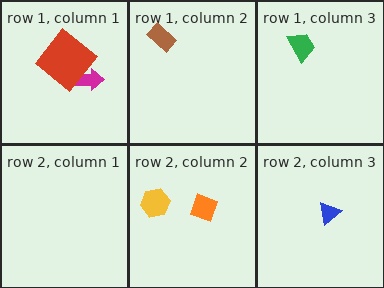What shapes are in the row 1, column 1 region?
The magenta arrow, the red diamond.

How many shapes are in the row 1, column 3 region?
1.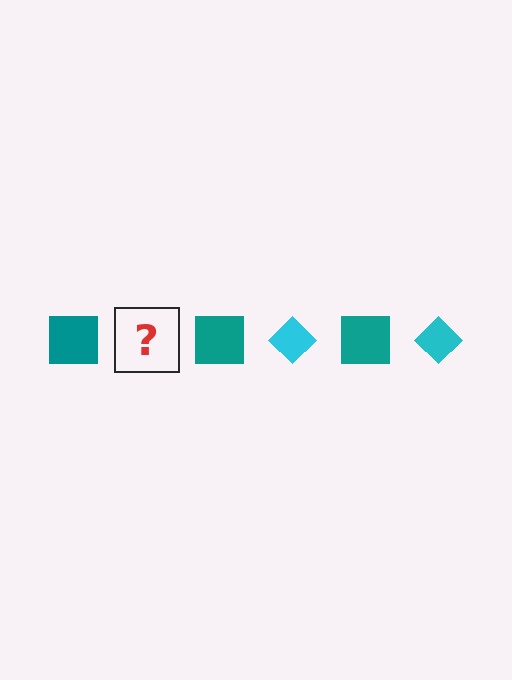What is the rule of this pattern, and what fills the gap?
The rule is that the pattern alternates between teal square and cyan diamond. The gap should be filled with a cyan diamond.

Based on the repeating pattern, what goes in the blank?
The blank should be a cyan diamond.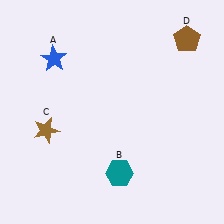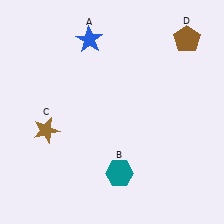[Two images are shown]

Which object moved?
The blue star (A) moved right.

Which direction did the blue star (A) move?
The blue star (A) moved right.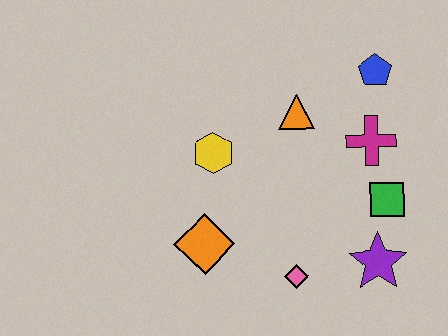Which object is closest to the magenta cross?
The green square is closest to the magenta cross.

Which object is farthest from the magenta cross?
The orange diamond is farthest from the magenta cross.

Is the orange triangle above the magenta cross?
Yes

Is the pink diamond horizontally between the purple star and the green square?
No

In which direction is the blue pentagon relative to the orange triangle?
The blue pentagon is to the right of the orange triangle.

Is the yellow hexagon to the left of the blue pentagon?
Yes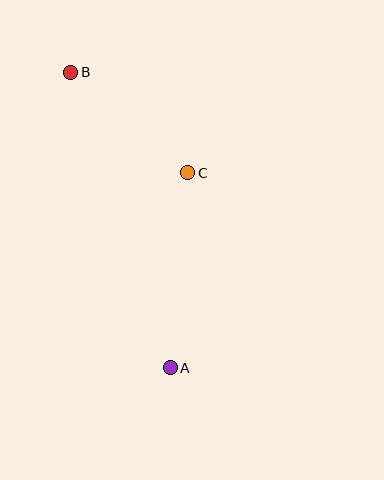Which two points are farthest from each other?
Points A and B are farthest from each other.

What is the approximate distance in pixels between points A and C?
The distance between A and C is approximately 195 pixels.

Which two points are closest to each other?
Points B and C are closest to each other.